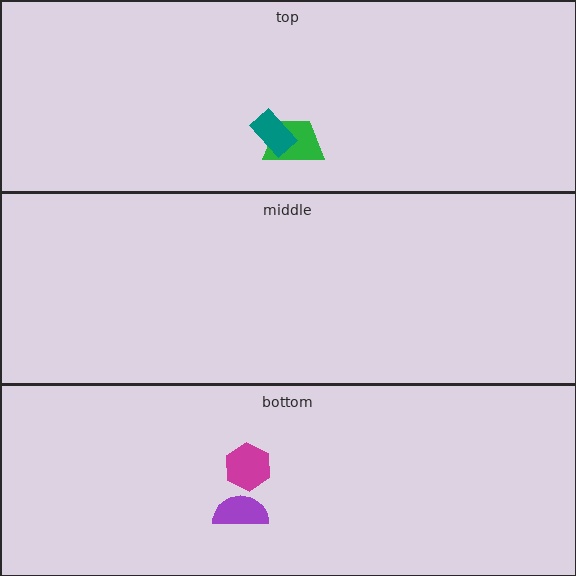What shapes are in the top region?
The green trapezoid, the teal rectangle.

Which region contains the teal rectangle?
The top region.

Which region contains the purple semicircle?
The bottom region.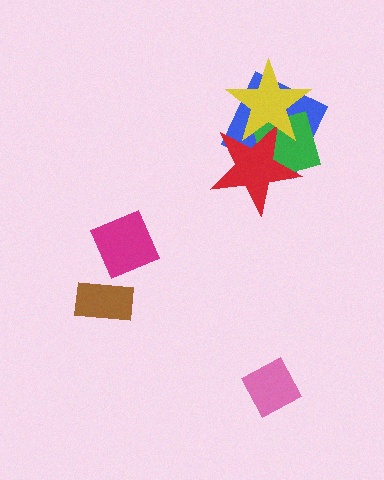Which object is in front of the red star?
The yellow star is in front of the red star.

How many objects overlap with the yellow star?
3 objects overlap with the yellow star.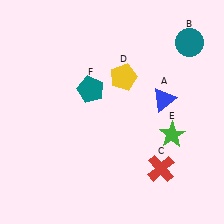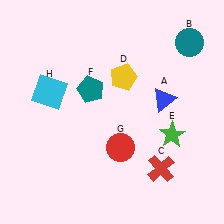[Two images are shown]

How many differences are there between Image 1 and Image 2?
There are 2 differences between the two images.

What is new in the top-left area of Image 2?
A cyan square (H) was added in the top-left area of Image 2.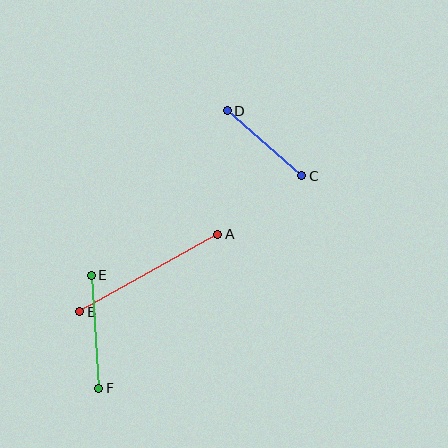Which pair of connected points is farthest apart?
Points A and B are farthest apart.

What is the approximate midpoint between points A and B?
The midpoint is at approximately (149, 273) pixels.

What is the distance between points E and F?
The distance is approximately 113 pixels.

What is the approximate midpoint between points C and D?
The midpoint is at approximately (265, 143) pixels.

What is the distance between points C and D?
The distance is approximately 99 pixels.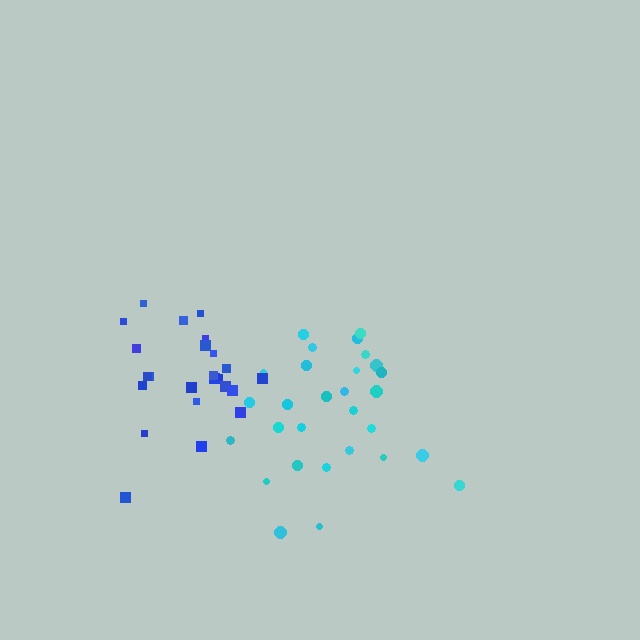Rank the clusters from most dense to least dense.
blue, cyan.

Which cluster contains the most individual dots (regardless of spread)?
Cyan (29).